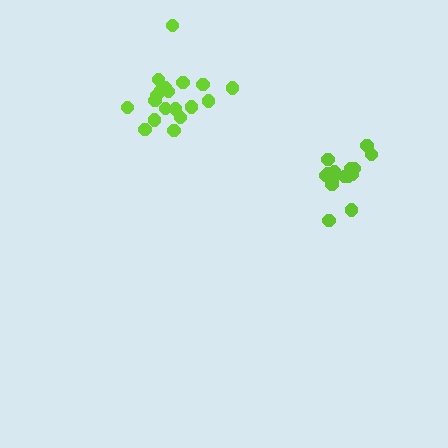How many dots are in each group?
Group 1: 15 dots, Group 2: 19 dots (34 total).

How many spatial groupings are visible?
There are 2 spatial groupings.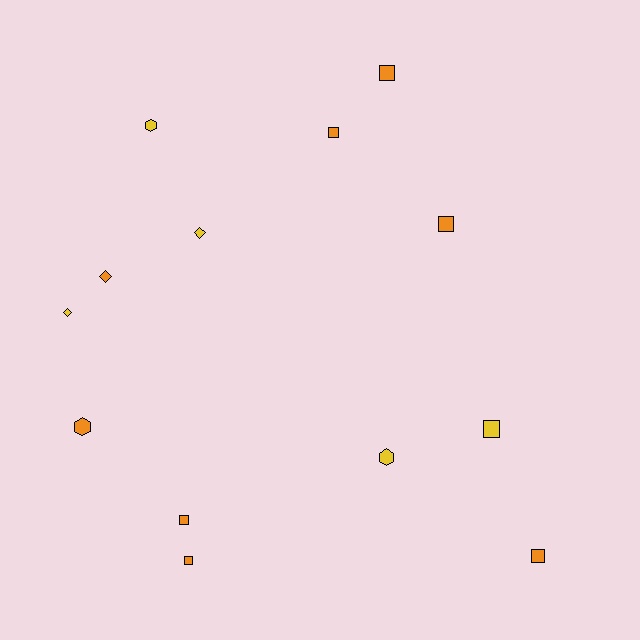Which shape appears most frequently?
Square, with 7 objects.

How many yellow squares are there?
There is 1 yellow square.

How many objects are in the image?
There are 13 objects.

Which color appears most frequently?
Orange, with 8 objects.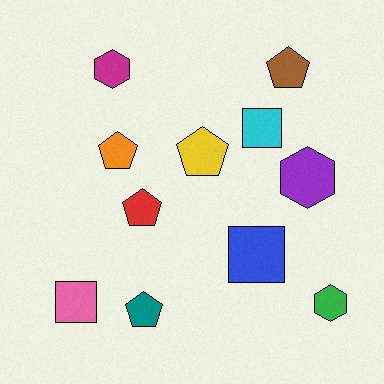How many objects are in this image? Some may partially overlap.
There are 11 objects.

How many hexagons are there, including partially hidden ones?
There are 3 hexagons.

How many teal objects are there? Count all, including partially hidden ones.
There is 1 teal object.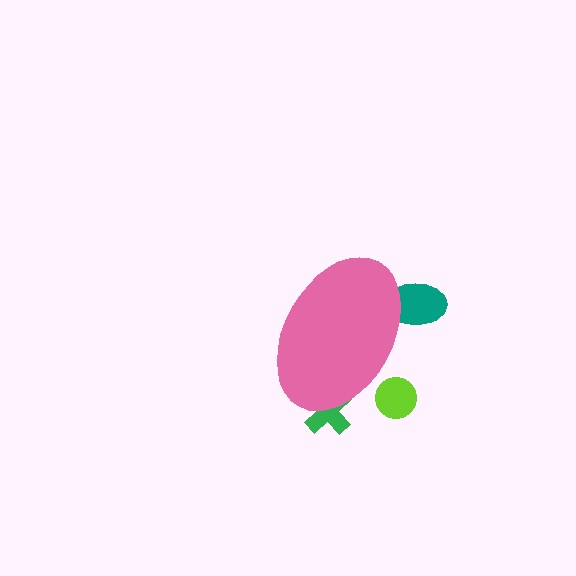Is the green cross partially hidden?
Yes, the green cross is partially hidden behind the pink ellipse.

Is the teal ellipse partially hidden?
Yes, the teal ellipse is partially hidden behind the pink ellipse.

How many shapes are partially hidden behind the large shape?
3 shapes are partially hidden.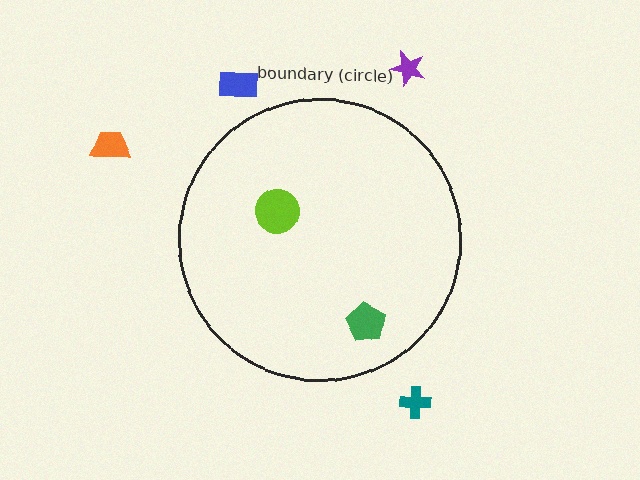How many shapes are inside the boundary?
2 inside, 4 outside.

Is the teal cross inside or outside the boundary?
Outside.